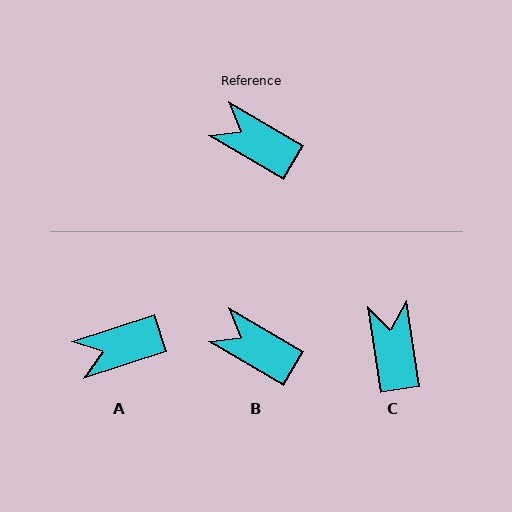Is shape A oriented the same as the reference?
No, it is off by about 48 degrees.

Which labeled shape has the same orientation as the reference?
B.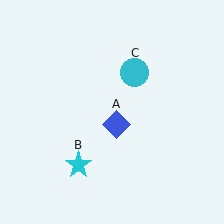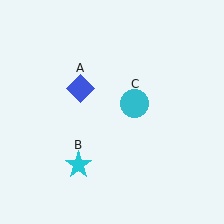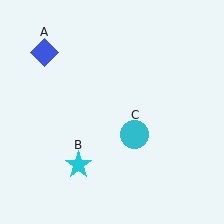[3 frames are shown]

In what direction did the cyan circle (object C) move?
The cyan circle (object C) moved down.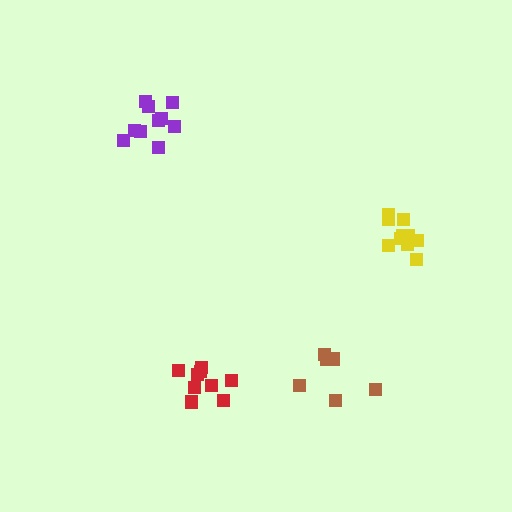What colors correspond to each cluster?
The clusters are colored: red, purple, yellow, brown.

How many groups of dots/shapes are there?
There are 4 groups.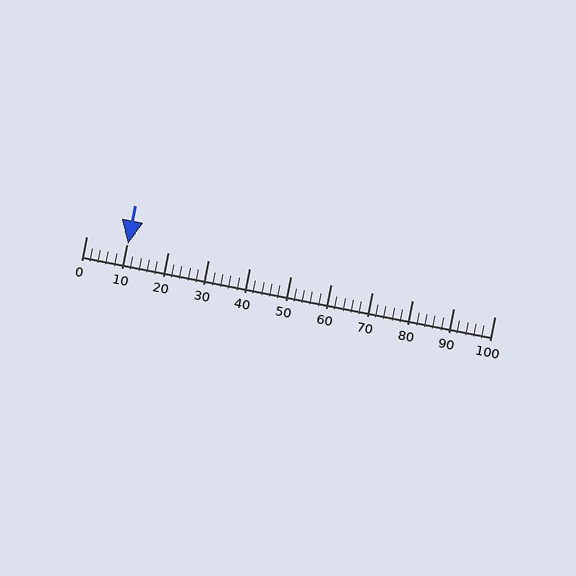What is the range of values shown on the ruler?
The ruler shows values from 0 to 100.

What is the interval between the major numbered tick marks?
The major tick marks are spaced 10 units apart.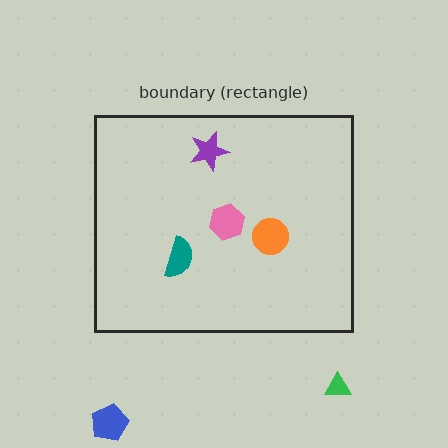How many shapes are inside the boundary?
4 inside, 2 outside.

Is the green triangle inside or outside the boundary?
Outside.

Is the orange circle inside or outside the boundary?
Inside.